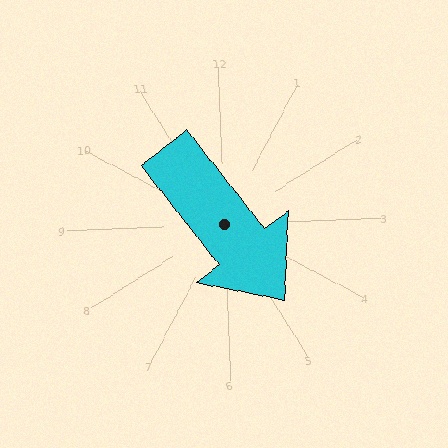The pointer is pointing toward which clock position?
Roughly 5 o'clock.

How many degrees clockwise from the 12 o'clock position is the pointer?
Approximately 144 degrees.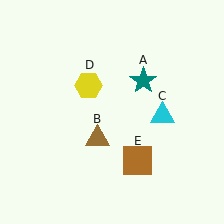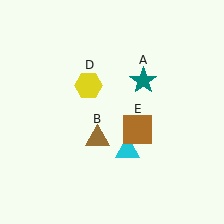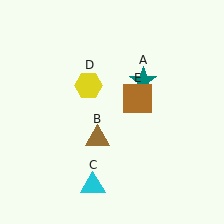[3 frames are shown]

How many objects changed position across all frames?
2 objects changed position: cyan triangle (object C), brown square (object E).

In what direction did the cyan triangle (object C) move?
The cyan triangle (object C) moved down and to the left.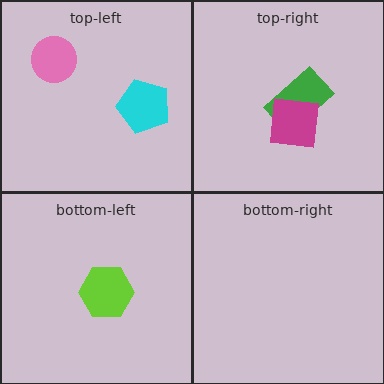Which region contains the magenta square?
The top-right region.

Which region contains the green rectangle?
The top-right region.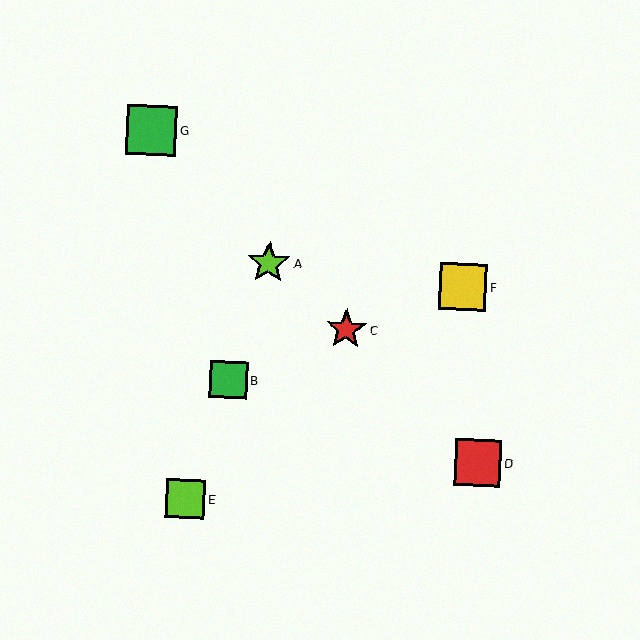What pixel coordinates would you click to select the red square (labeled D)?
Click at (478, 463) to select the red square D.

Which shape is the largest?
The green square (labeled G) is the largest.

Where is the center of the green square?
The center of the green square is at (229, 380).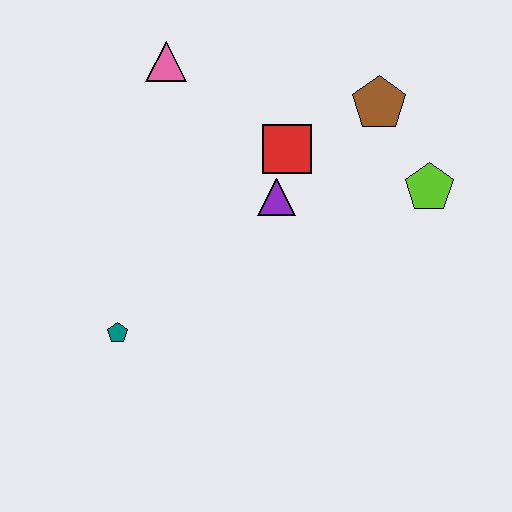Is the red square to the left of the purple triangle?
No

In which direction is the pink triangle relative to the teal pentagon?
The pink triangle is above the teal pentagon.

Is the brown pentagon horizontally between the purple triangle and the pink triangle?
No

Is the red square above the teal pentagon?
Yes